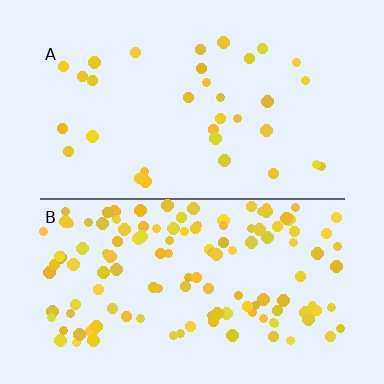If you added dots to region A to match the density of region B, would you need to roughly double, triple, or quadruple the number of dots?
Approximately quadruple.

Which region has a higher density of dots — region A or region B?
B (the bottom).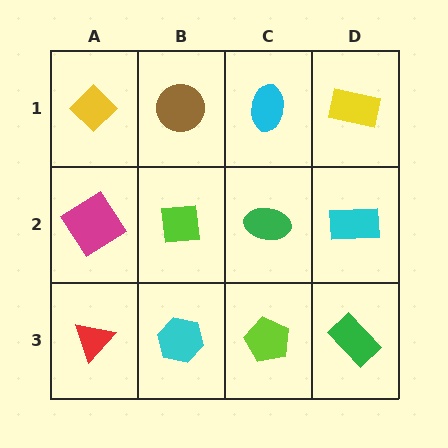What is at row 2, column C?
A green ellipse.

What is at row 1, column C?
A cyan ellipse.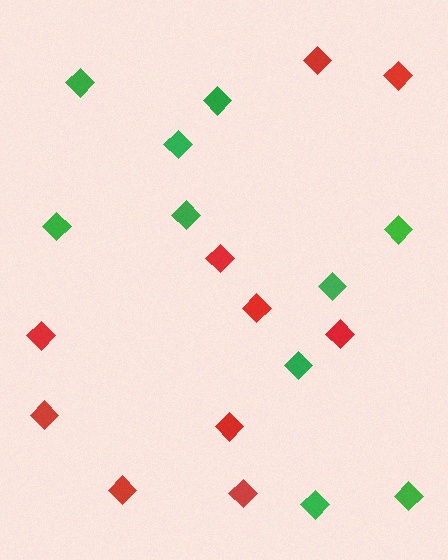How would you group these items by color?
There are 2 groups: one group of red diamonds (10) and one group of green diamonds (10).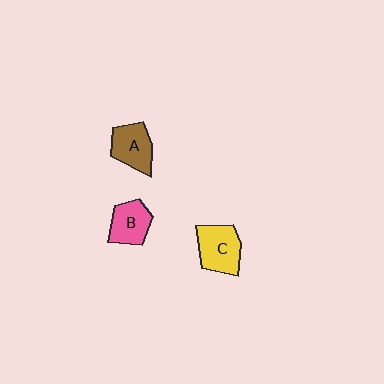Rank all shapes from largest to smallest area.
From largest to smallest: C (yellow), A (brown), B (pink).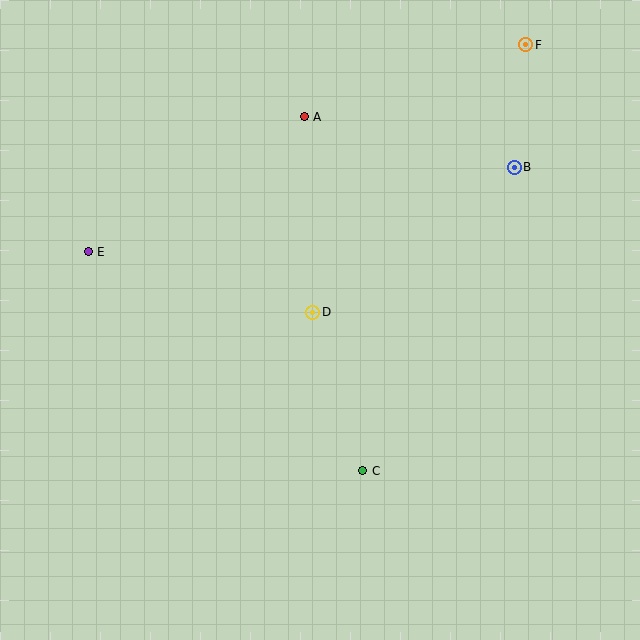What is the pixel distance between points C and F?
The distance between C and F is 456 pixels.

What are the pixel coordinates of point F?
Point F is at (526, 45).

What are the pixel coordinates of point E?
Point E is at (88, 252).